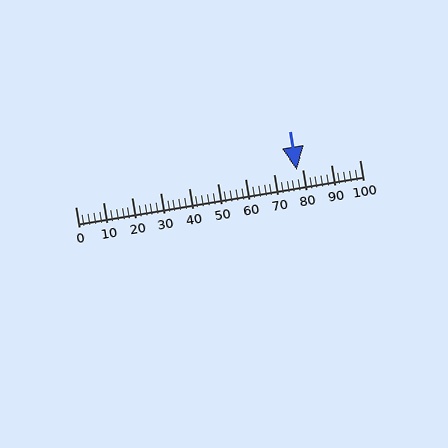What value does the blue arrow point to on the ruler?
The blue arrow points to approximately 78.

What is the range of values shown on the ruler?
The ruler shows values from 0 to 100.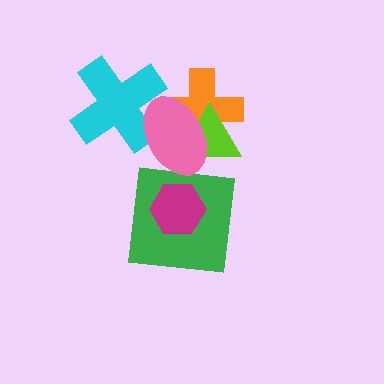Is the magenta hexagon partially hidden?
No, no other shape covers it.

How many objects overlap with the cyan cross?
1 object overlaps with the cyan cross.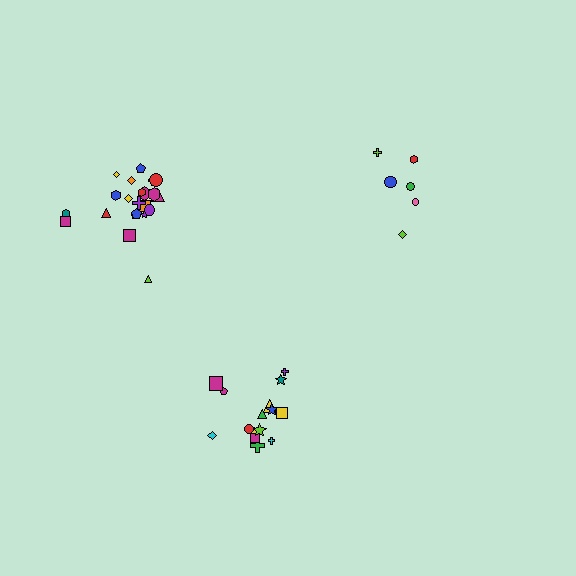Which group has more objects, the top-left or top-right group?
The top-left group.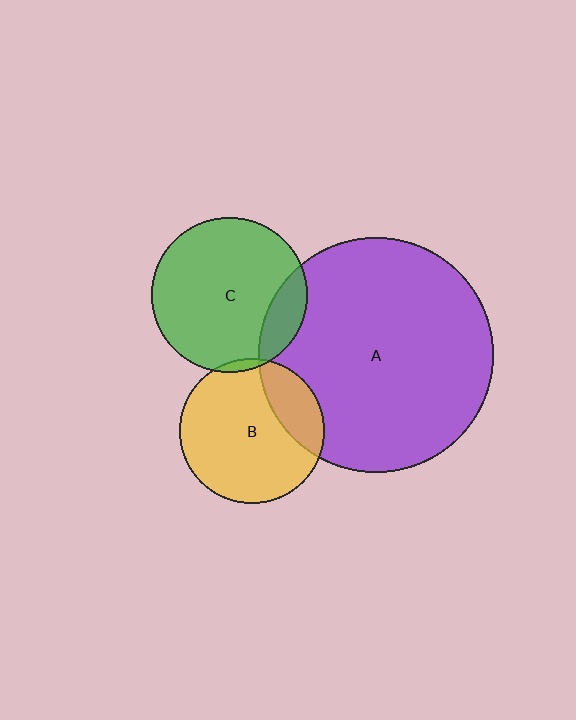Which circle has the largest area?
Circle A (purple).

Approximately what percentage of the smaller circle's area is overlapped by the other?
Approximately 20%.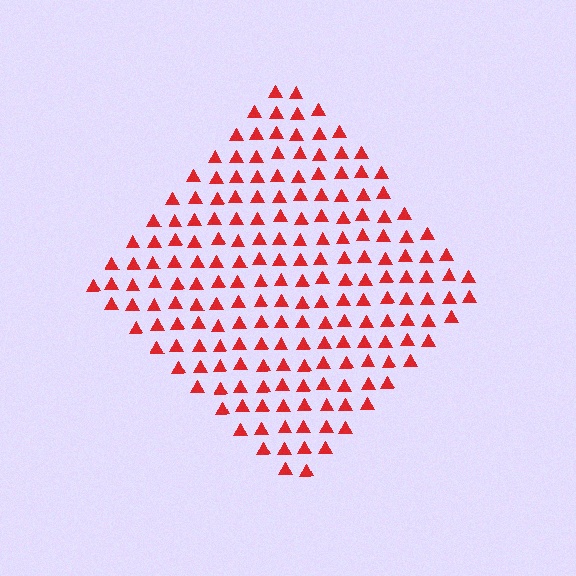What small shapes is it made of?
It is made of small triangles.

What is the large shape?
The large shape is a diamond.